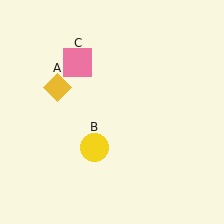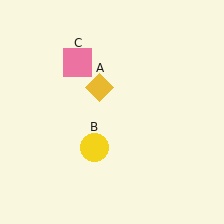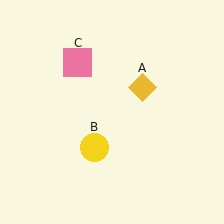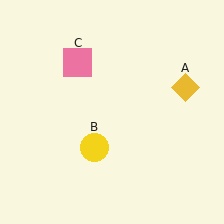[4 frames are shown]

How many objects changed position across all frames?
1 object changed position: yellow diamond (object A).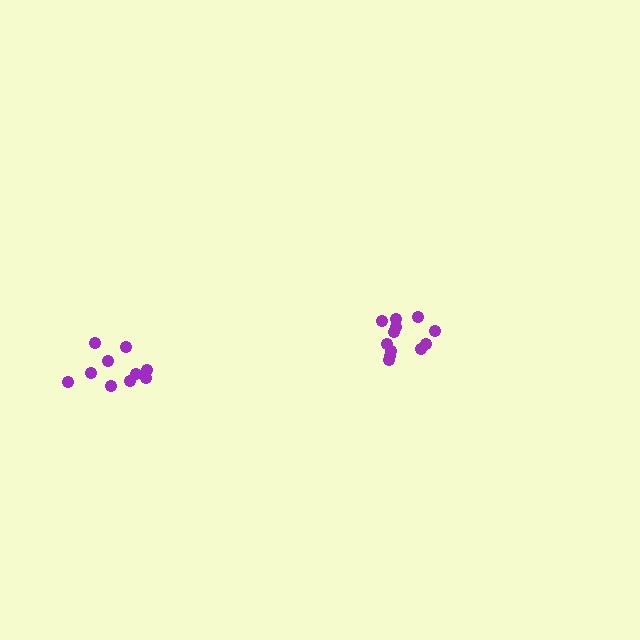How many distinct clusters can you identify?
There are 2 distinct clusters.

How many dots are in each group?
Group 1: 10 dots, Group 2: 12 dots (22 total).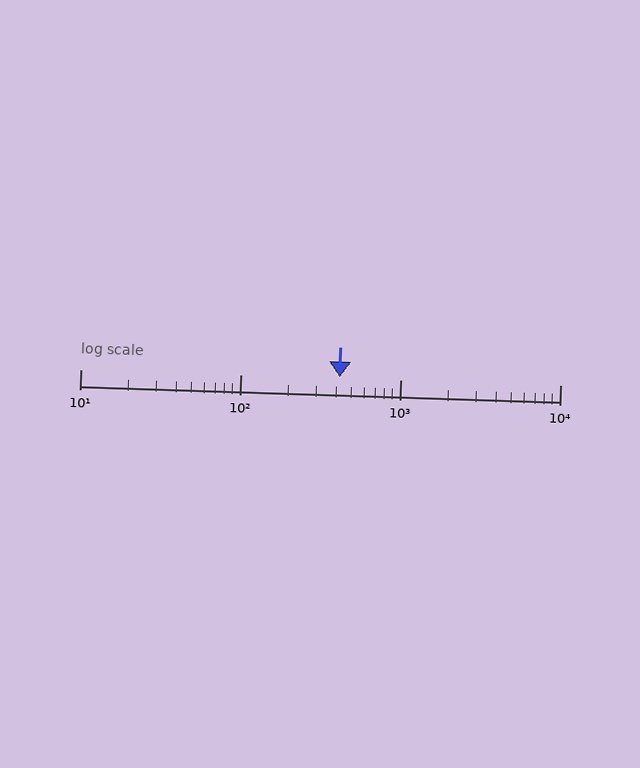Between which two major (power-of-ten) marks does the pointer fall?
The pointer is between 100 and 1000.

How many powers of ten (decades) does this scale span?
The scale spans 3 decades, from 10 to 10000.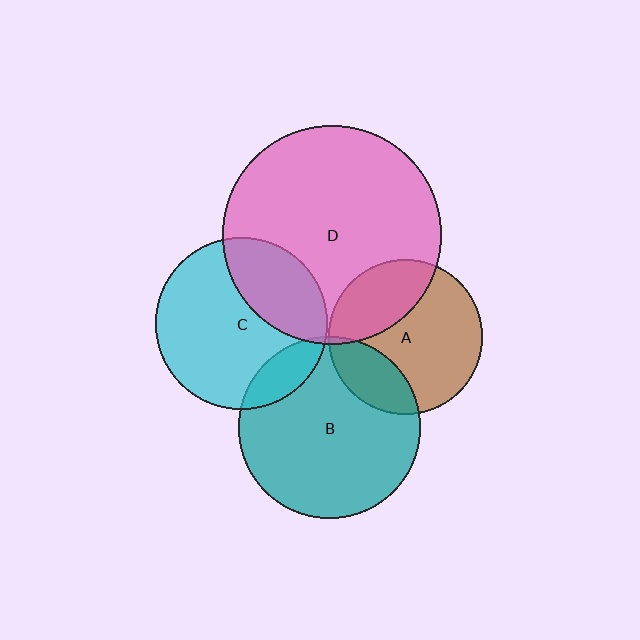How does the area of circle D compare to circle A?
Approximately 2.0 times.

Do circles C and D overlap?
Yes.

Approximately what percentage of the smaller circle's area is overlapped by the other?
Approximately 30%.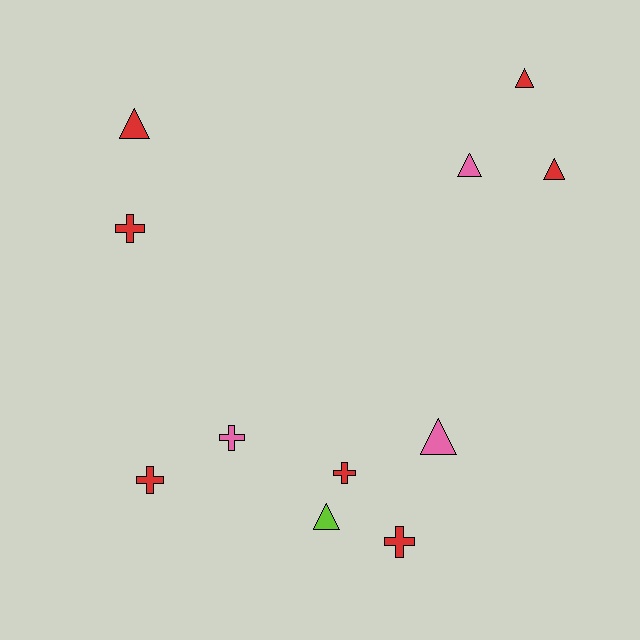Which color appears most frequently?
Red, with 7 objects.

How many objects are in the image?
There are 11 objects.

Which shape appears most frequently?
Triangle, with 6 objects.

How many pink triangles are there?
There are 2 pink triangles.